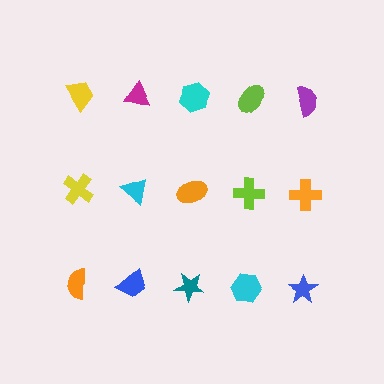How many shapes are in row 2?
5 shapes.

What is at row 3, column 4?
A cyan hexagon.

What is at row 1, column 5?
A purple semicircle.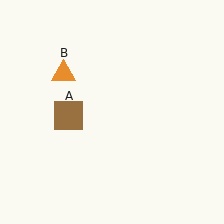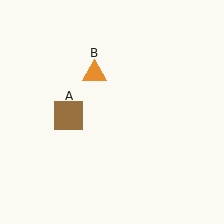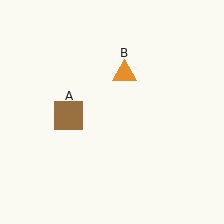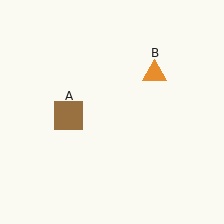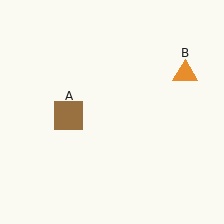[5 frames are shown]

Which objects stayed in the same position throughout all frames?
Brown square (object A) remained stationary.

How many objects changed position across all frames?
1 object changed position: orange triangle (object B).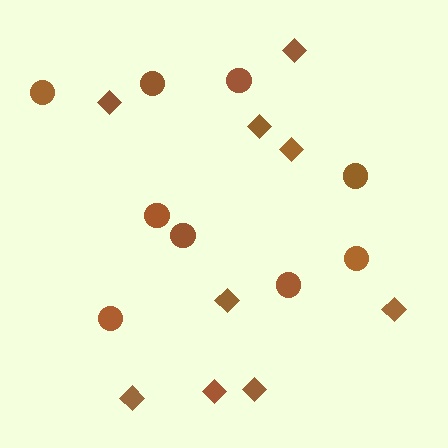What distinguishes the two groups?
There are 2 groups: one group of circles (9) and one group of diamonds (9).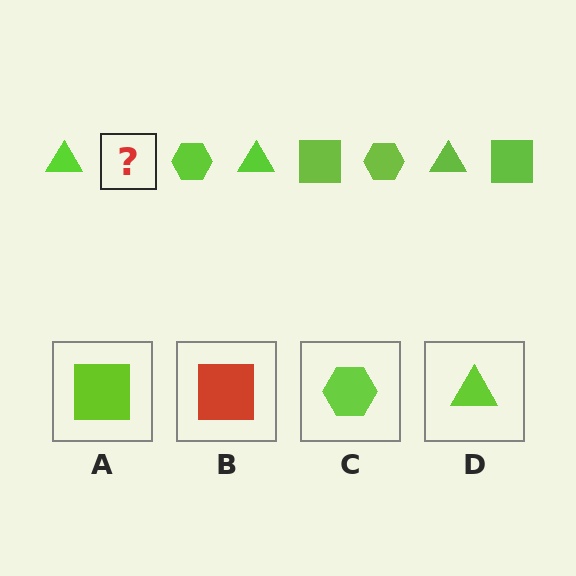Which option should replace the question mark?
Option A.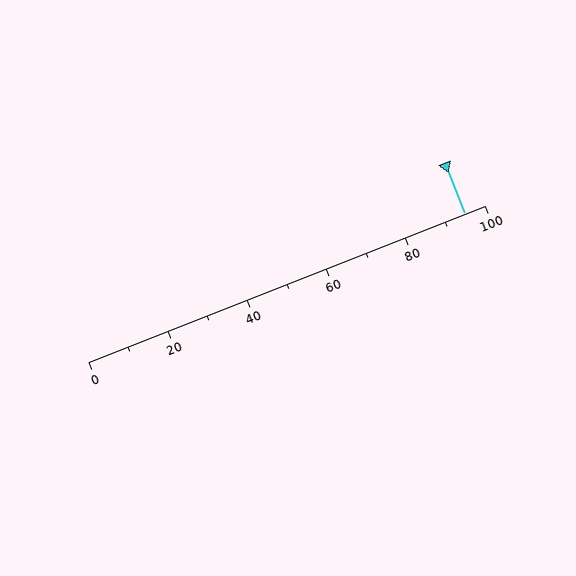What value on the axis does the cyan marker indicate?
The marker indicates approximately 95.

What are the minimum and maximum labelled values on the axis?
The axis runs from 0 to 100.